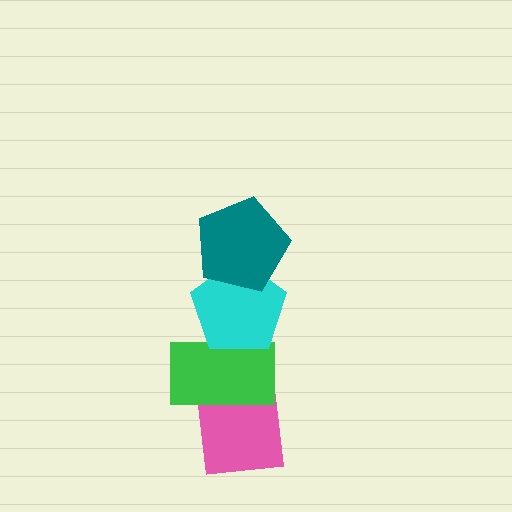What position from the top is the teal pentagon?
The teal pentagon is 1st from the top.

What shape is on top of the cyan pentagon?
The teal pentagon is on top of the cyan pentagon.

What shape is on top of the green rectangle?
The cyan pentagon is on top of the green rectangle.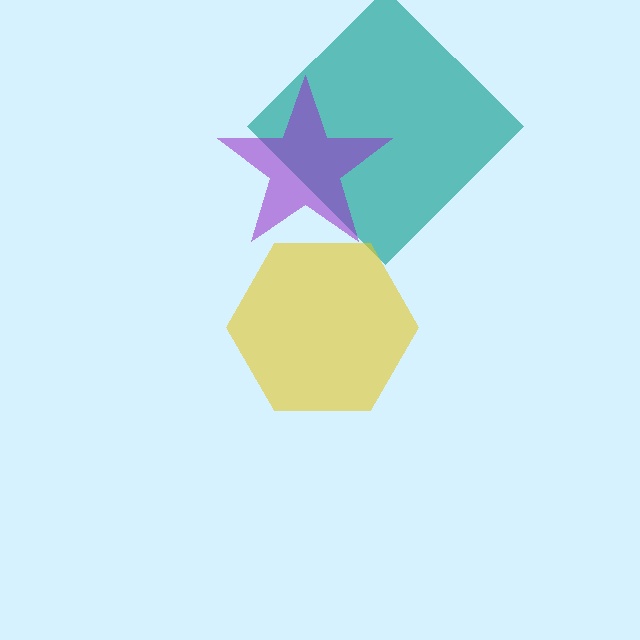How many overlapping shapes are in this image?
There are 3 overlapping shapes in the image.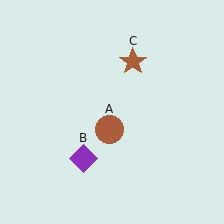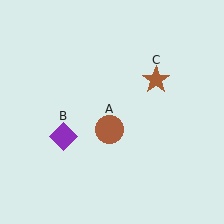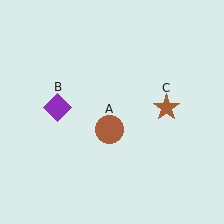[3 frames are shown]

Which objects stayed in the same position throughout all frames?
Brown circle (object A) remained stationary.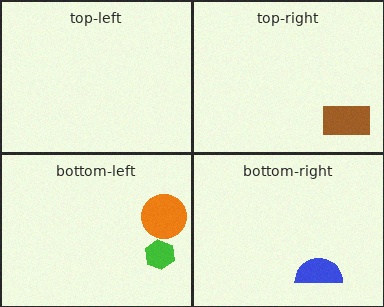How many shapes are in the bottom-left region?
2.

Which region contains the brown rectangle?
The top-right region.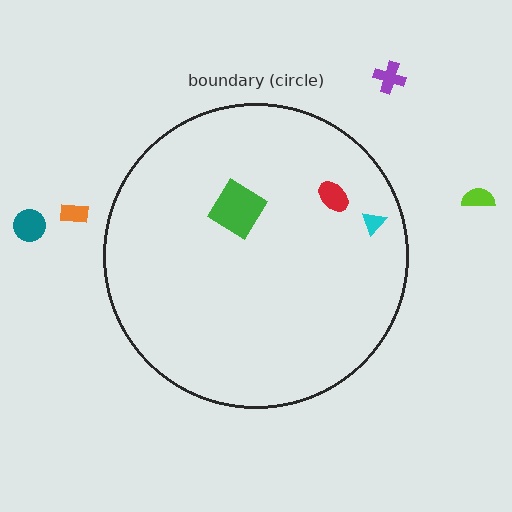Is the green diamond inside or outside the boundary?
Inside.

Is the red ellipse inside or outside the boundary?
Inside.